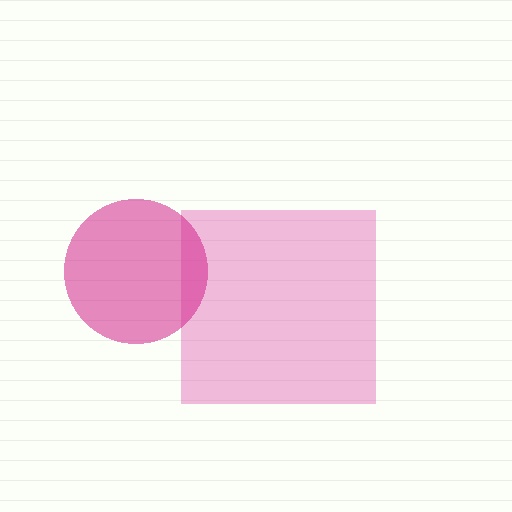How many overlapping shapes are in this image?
There are 2 overlapping shapes in the image.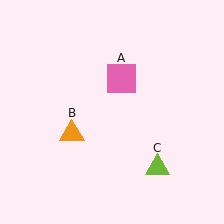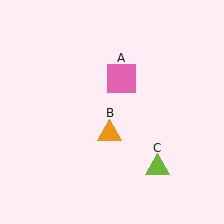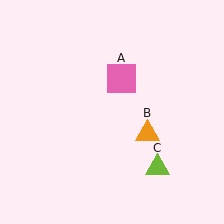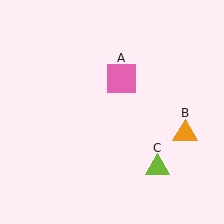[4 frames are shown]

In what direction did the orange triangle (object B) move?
The orange triangle (object B) moved right.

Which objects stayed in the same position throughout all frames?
Pink square (object A) and lime triangle (object C) remained stationary.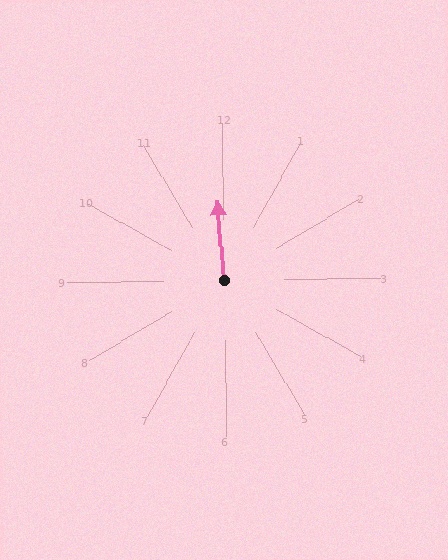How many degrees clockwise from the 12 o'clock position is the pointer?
Approximately 356 degrees.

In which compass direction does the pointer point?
North.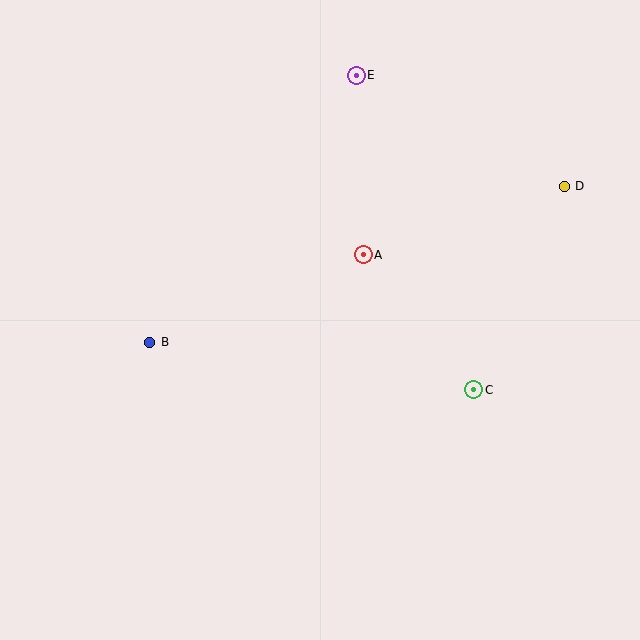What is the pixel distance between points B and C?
The distance between B and C is 327 pixels.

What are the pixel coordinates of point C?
Point C is at (474, 390).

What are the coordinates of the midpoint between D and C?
The midpoint between D and C is at (519, 288).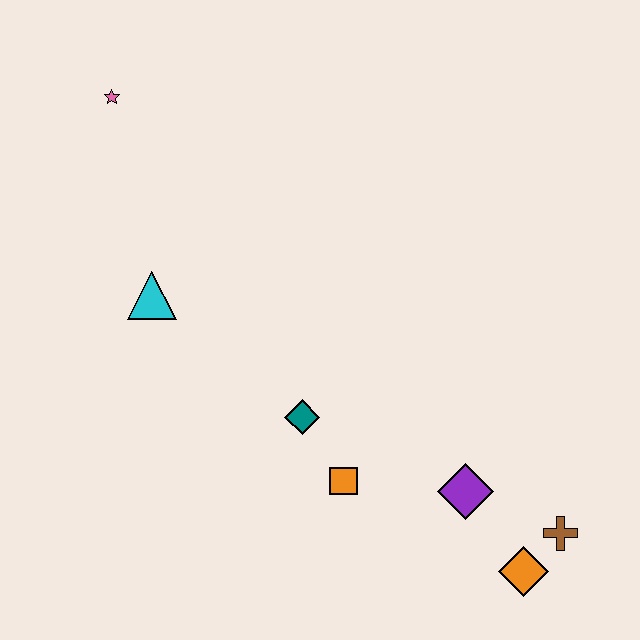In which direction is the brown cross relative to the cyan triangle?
The brown cross is to the right of the cyan triangle.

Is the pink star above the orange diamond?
Yes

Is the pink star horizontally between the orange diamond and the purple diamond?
No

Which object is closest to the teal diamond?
The orange square is closest to the teal diamond.